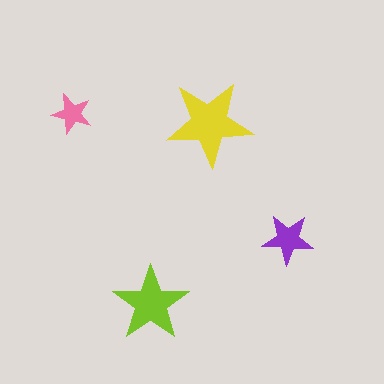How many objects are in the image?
There are 4 objects in the image.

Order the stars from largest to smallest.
the yellow one, the lime one, the purple one, the pink one.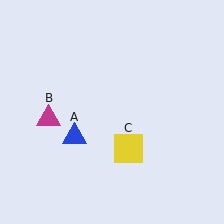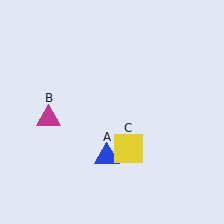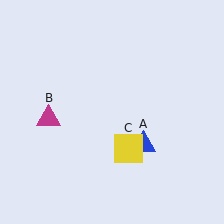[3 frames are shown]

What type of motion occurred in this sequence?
The blue triangle (object A) rotated counterclockwise around the center of the scene.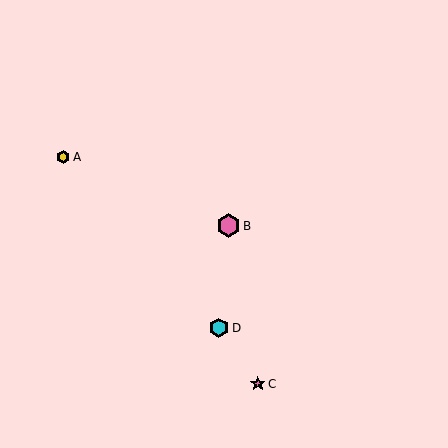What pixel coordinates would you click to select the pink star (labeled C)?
Click at (258, 384) to select the pink star C.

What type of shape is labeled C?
Shape C is a pink star.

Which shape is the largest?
The pink hexagon (labeled B) is the largest.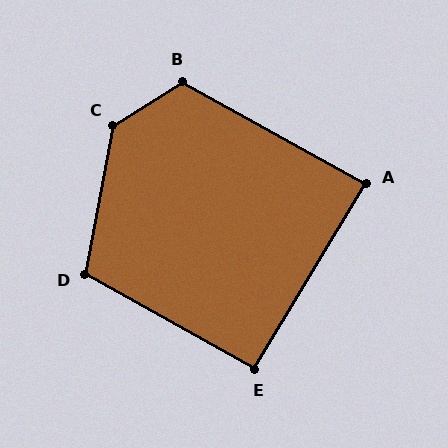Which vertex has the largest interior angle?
C, at approximately 133 degrees.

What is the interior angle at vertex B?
Approximately 119 degrees (obtuse).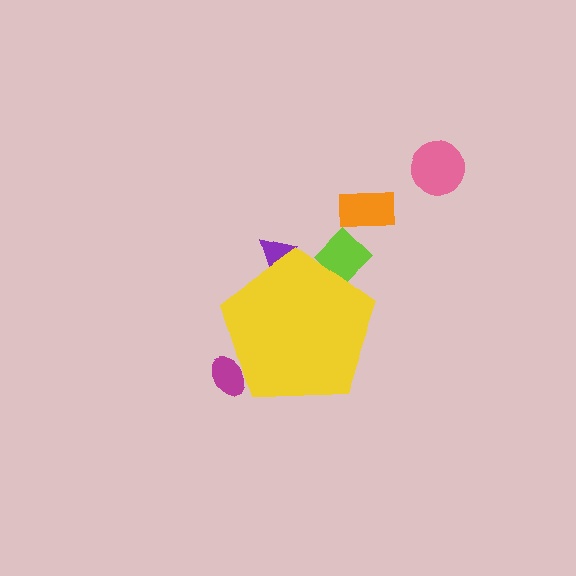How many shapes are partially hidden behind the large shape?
3 shapes are partially hidden.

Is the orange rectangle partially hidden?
No, the orange rectangle is fully visible.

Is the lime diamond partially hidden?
Yes, the lime diamond is partially hidden behind the yellow pentagon.